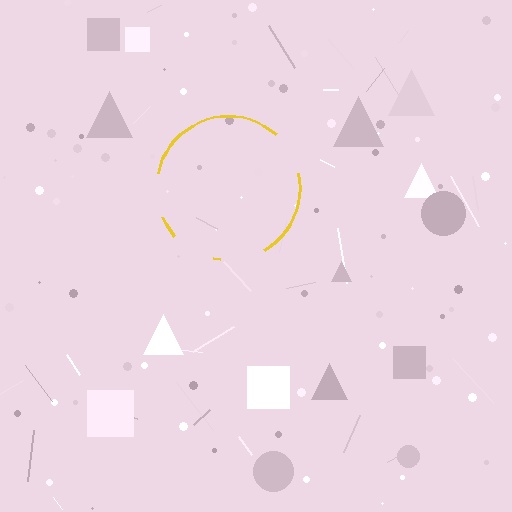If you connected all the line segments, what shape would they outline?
They would outline a circle.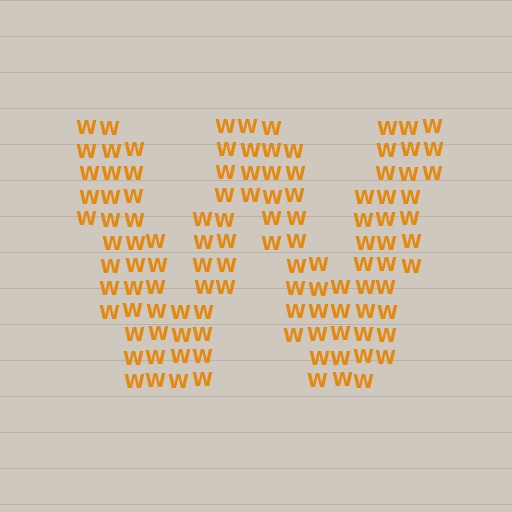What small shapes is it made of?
It is made of small letter W's.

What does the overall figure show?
The overall figure shows the letter W.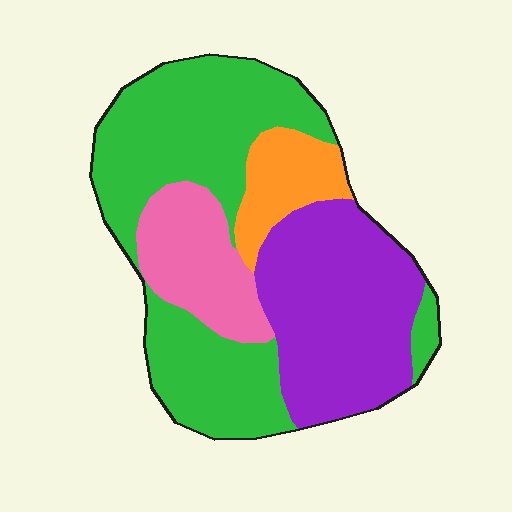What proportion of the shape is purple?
Purple covers 31% of the shape.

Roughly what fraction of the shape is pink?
Pink takes up about one eighth (1/8) of the shape.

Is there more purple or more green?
Green.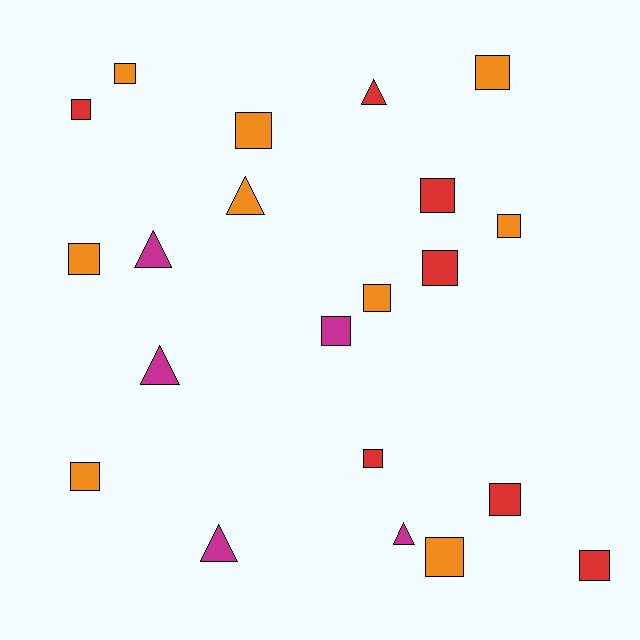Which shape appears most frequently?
Square, with 15 objects.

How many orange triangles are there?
There is 1 orange triangle.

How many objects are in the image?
There are 21 objects.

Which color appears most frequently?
Orange, with 9 objects.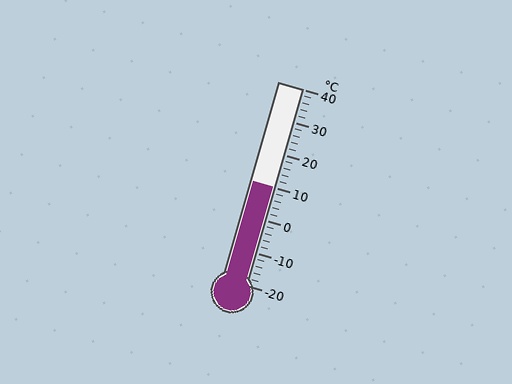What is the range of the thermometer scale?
The thermometer scale ranges from -20°C to 40°C.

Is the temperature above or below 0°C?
The temperature is above 0°C.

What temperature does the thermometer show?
The thermometer shows approximately 10°C.